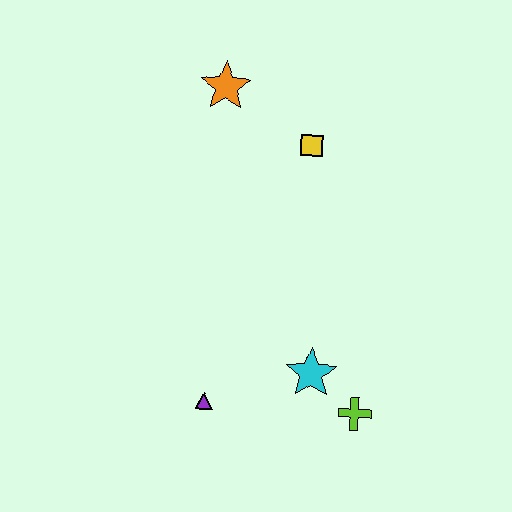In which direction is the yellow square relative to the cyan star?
The yellow square is above the cyan star.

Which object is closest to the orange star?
The yellow square is closest to the orange star.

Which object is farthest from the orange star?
The lime cross is farthest from the orange star.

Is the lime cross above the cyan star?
No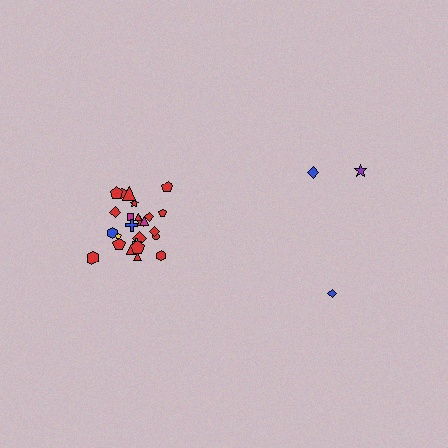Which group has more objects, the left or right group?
The left group.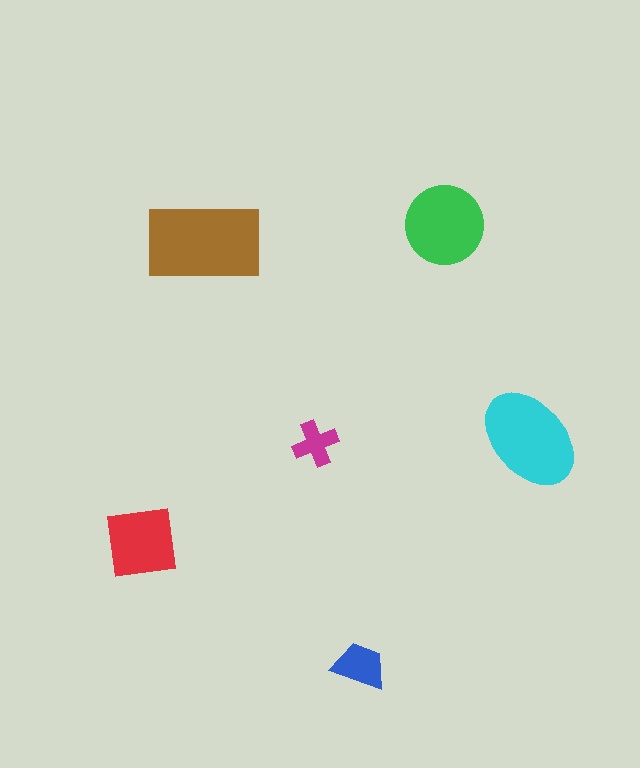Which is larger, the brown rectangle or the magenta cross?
The brown rectangle.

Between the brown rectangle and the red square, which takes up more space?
The brown rectangle.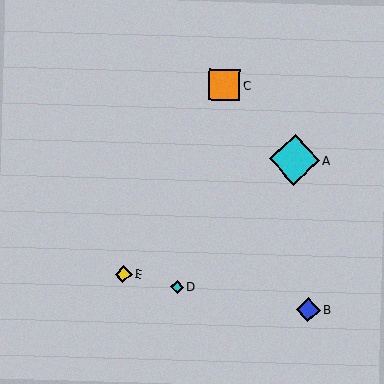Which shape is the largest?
The cyan diamond (labeled A) is the largest.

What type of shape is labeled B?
Shape B is a blue diamond.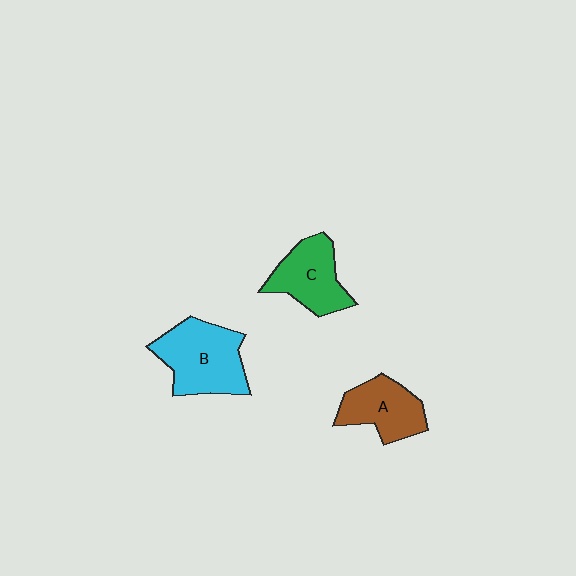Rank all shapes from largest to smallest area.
From largest to smallest: B (cyan), C (green), A (brown).